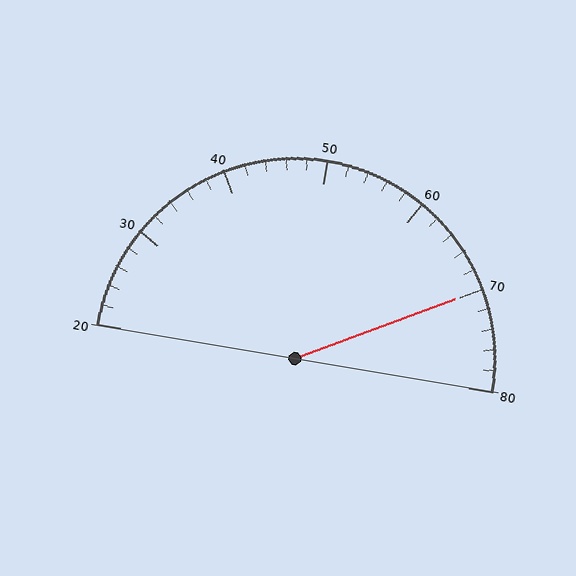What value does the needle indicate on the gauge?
The needle indicates approximately 70.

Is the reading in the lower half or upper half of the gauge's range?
The reading is in the upper half of the range (20 to 80).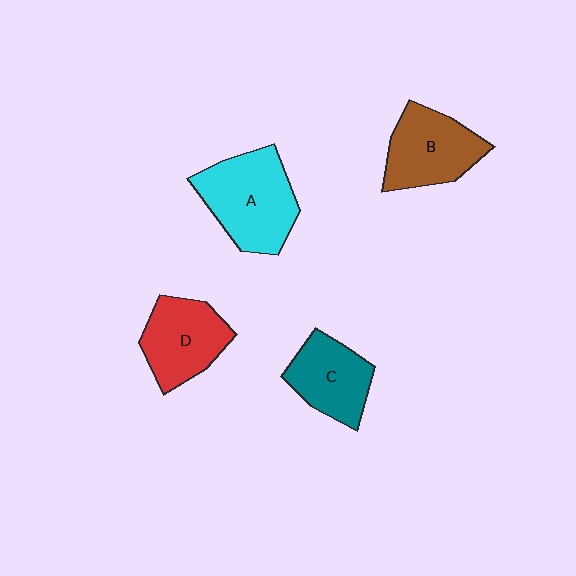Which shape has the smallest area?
Shape C (teal).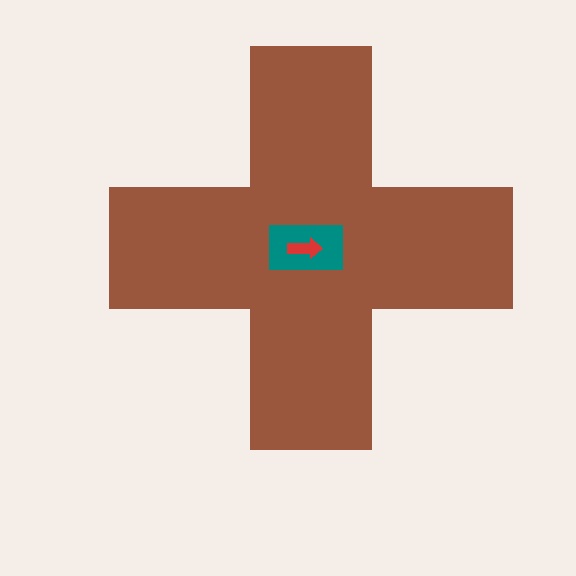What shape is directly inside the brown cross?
The teal rectangle.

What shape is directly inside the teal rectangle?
The red arrow.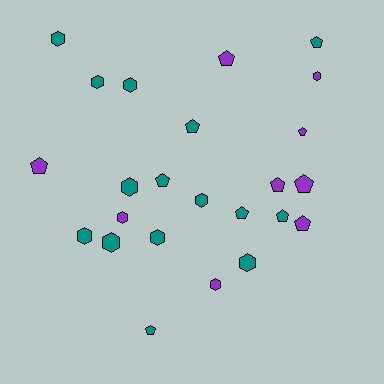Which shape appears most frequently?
Pentagon, with 12 objects.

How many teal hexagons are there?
There are 9 teal hexagons.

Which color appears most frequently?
Teal, with 15 objects.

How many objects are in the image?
There are 24 objects.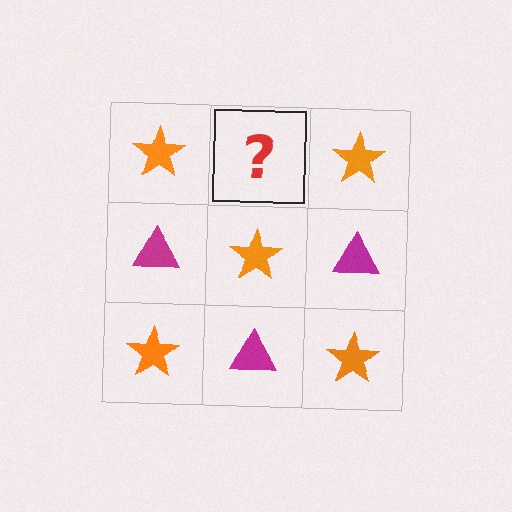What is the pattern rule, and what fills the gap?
The rule is that it alternates orange star and magenta triangle in a checkerboard pattern. The gap should be filled with a magenta triangle.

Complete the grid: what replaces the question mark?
The question mark should be replaced with a magenta triangle.